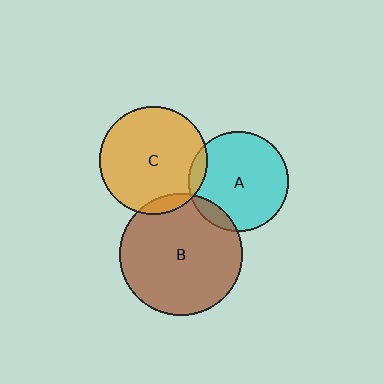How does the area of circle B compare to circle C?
Approximately 1.3 times.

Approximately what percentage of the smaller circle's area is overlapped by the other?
Approximately 10%.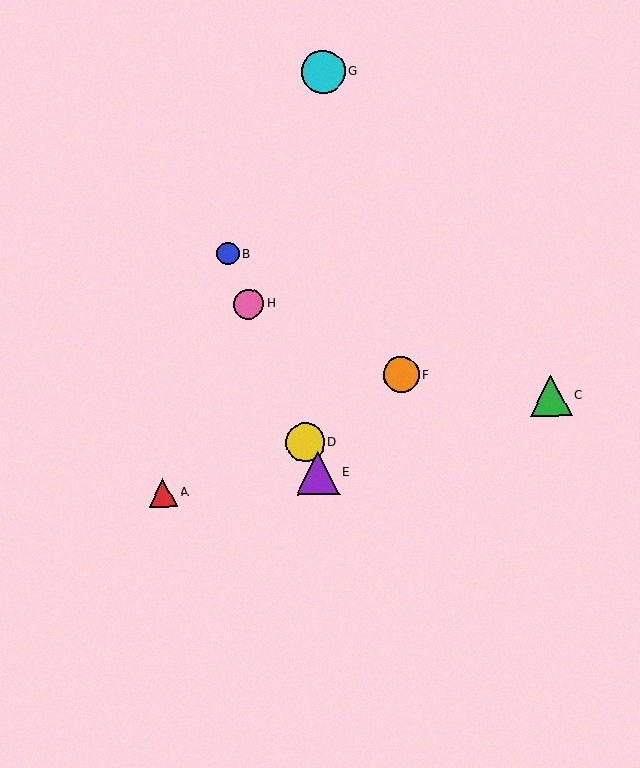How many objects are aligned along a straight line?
4 objects (B, D, E, H) are aligned along a straight line.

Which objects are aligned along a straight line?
Objects B, D, E, H are aligned along a straight line.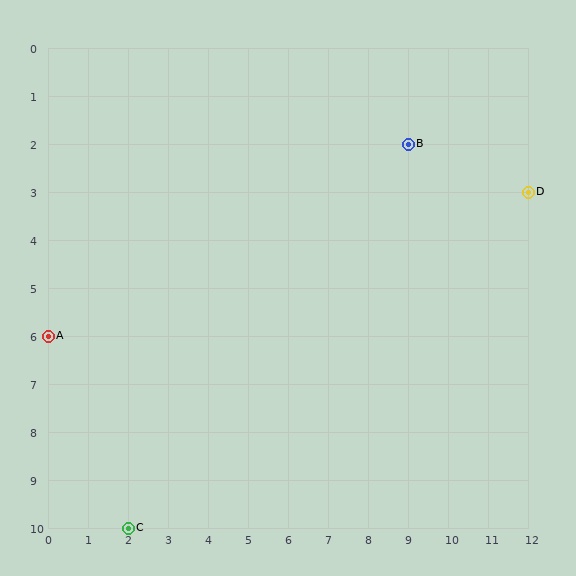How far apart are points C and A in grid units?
Points C and A are 2 columns and 4 rows apart (about 4.5 grid units diagonally).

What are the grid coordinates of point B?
Point B is at grid coordinates (9, 2).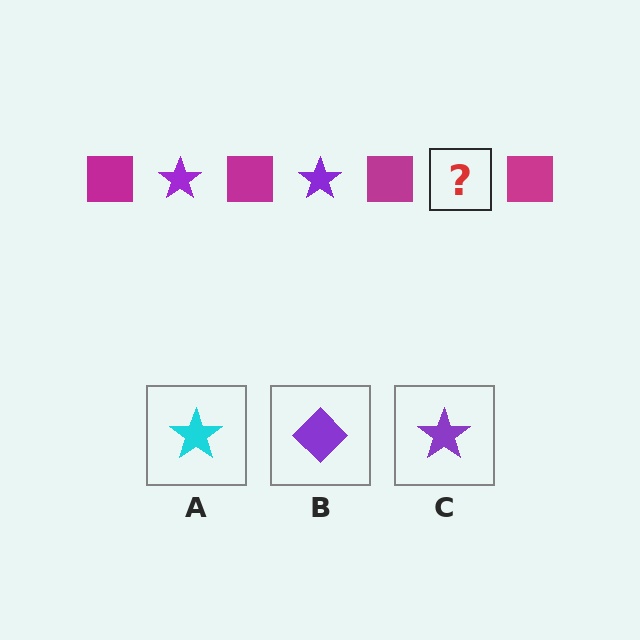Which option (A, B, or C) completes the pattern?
C.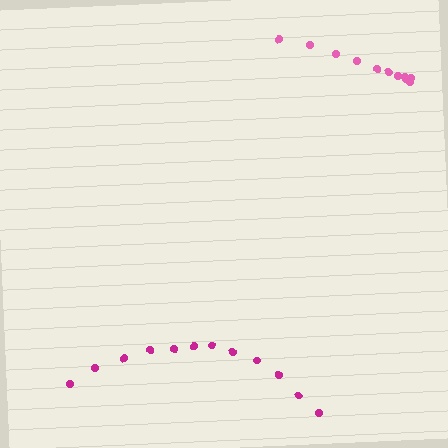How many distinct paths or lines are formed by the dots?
There are 2 distinct paths.